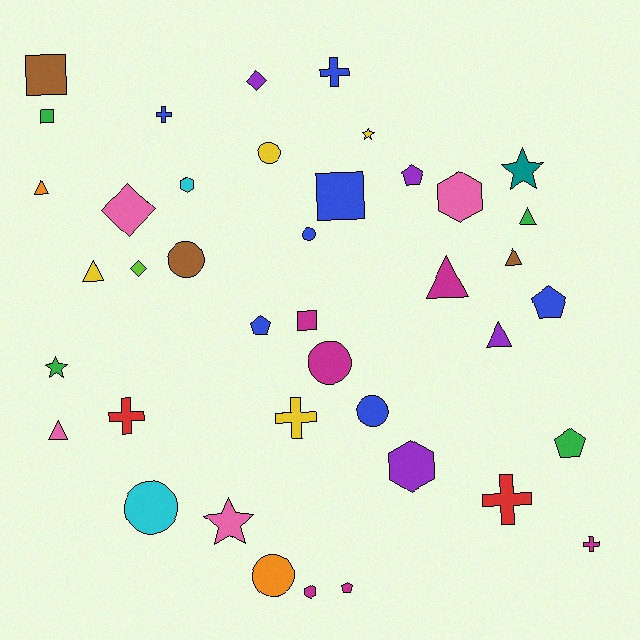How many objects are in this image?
There are 40 objects.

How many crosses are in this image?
There are 6 crosses.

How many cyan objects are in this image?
There are 2 cyan objects.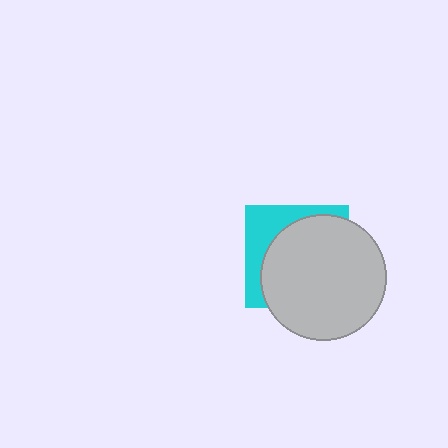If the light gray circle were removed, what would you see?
You would see the complete cyan square.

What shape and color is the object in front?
The object in front is a light gray circle.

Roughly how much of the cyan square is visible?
A small part of it is visible (roughly 30%).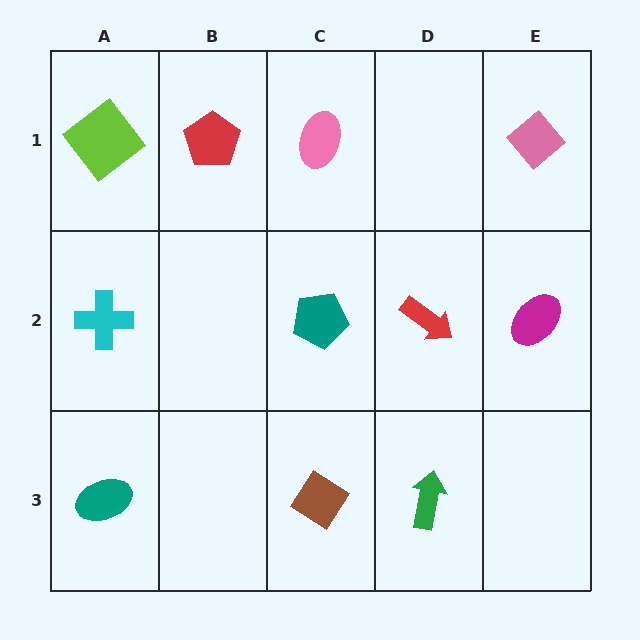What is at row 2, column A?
A cyan cross.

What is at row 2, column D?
A red arrow.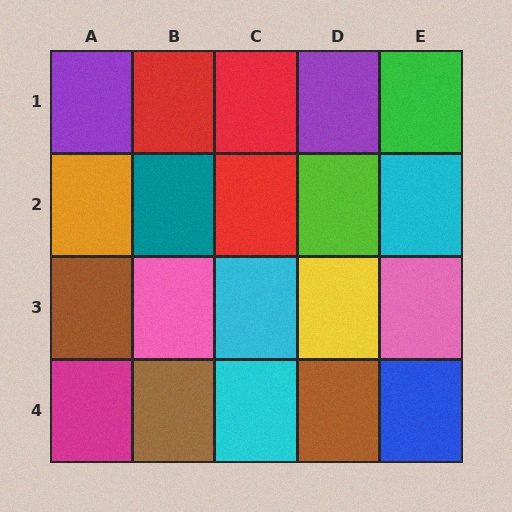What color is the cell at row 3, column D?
Yellow.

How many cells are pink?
2 cells are pink.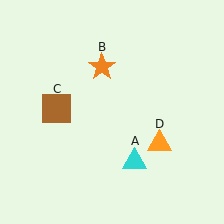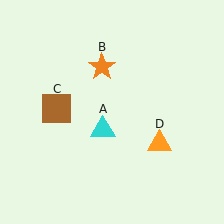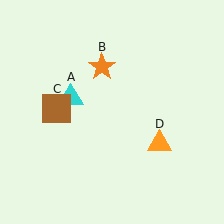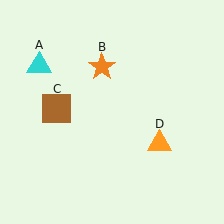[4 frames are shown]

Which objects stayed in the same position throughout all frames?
Orange star (object B) and brown square (object C) and orange triangle (object D) remained stationary.